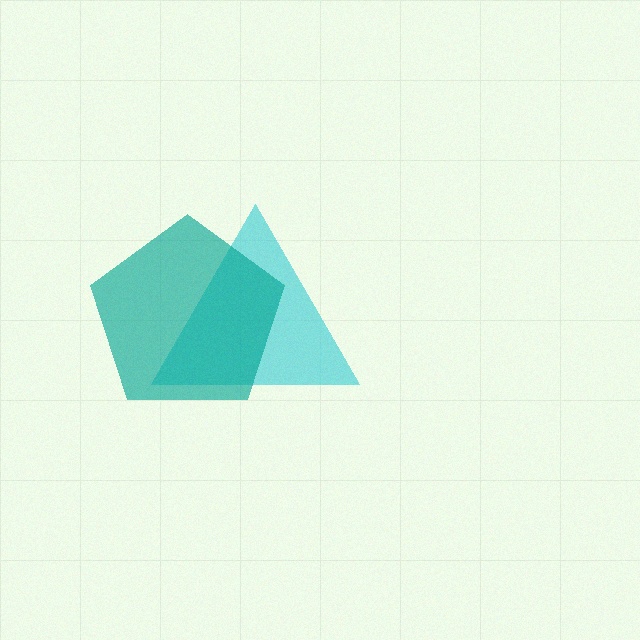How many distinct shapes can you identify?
There are 2 distinct shapes: a cyan triangle, a teal pentagon.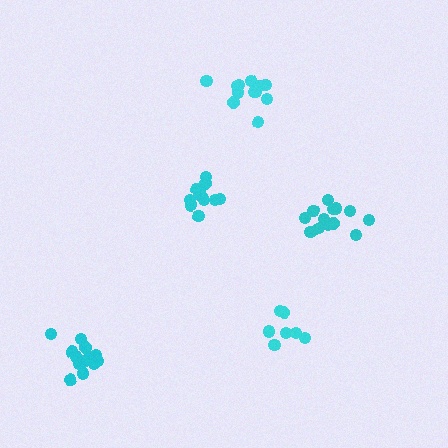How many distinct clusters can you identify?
There are 5 distinct clusters.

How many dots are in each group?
Group 1: 7 dots, Group 2: 13 dots, Group 3: 13 dots, Group 4: 13 dots, Group 5: 13 dots (59 total).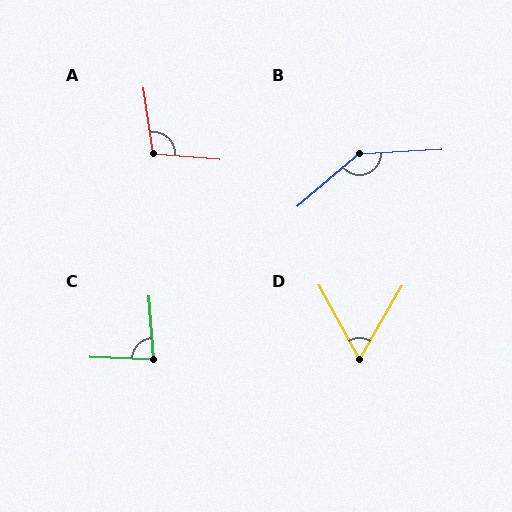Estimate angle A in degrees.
Approximately 103 degrees.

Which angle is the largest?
B, at approximately 143 degrees.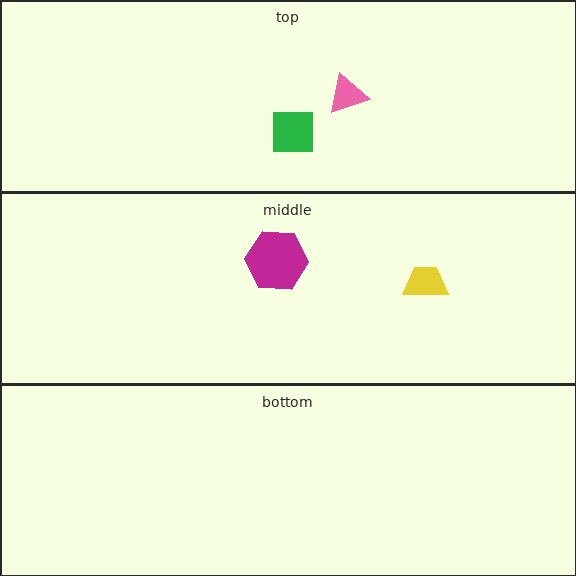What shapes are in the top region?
The pink triangle, the green square.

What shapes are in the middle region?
The magenta hexagon, the yellow trapezoid.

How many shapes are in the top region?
2.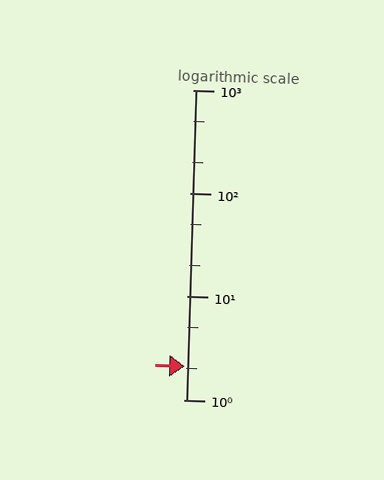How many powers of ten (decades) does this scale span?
The scale spans 3 decades, from 1 to 1000.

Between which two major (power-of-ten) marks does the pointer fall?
The pointer is between 1 and 10.